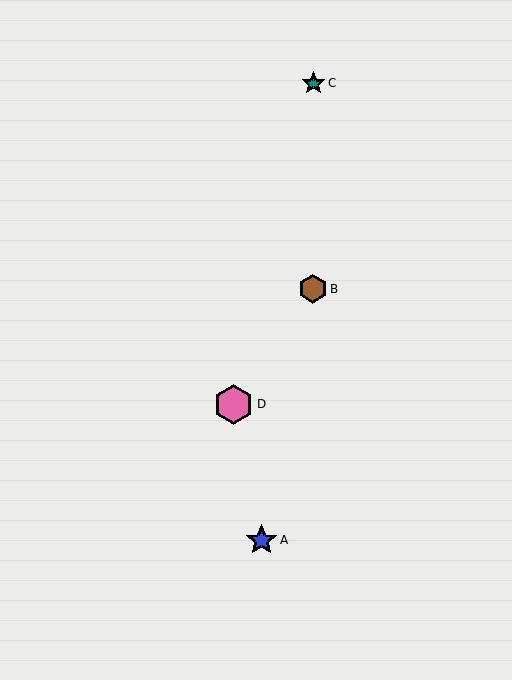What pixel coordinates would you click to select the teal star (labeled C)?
Click at (314, 83) to select the teal star C.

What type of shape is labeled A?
Shape A is a blue star.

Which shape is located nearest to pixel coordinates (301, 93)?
The teal star (labeled C) at (314, 83) is nearest to that location.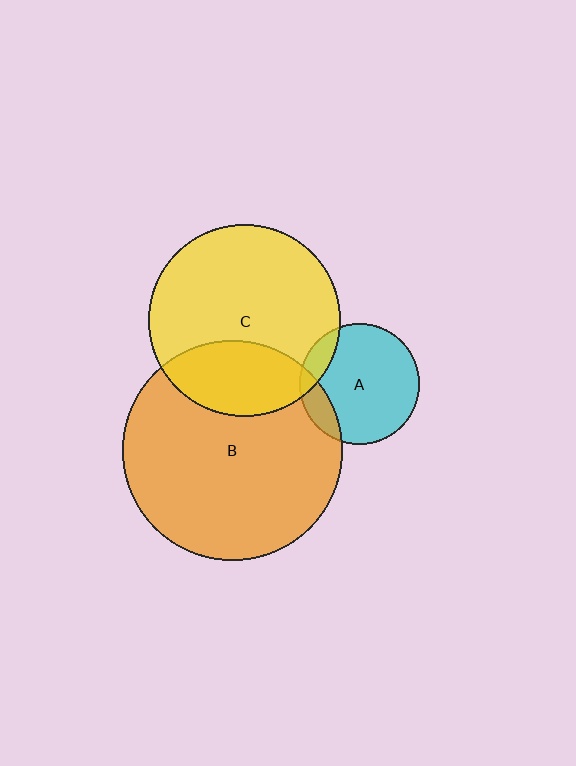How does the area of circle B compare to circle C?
Approximately 1.3 times.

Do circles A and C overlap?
Yes.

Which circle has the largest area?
Circle B (orange).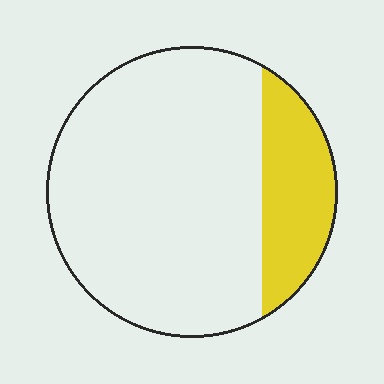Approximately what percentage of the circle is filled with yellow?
Approximately 20%.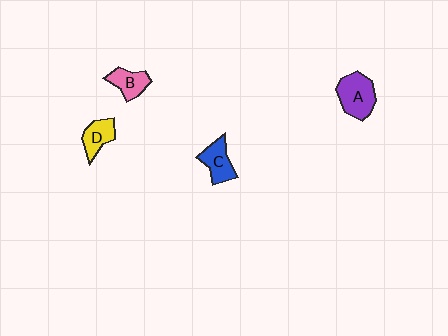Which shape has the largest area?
Shape A (purple).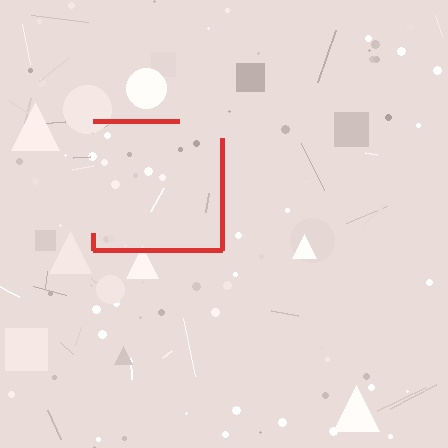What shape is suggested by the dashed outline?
The dashed outline suggests a square.